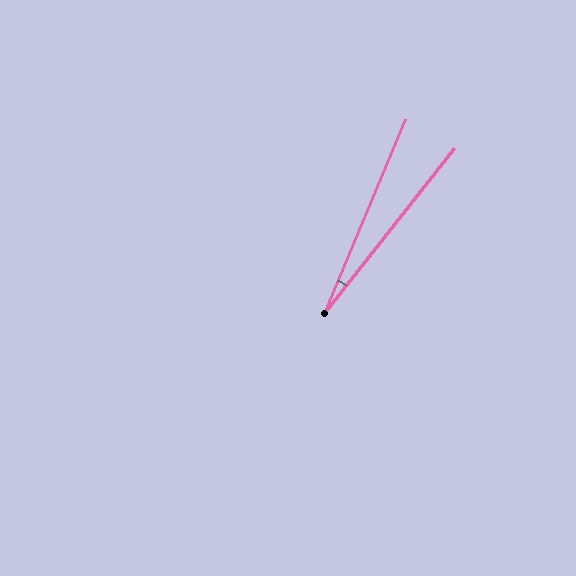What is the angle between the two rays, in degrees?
Approximately 15 degrees.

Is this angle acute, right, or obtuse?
It is acute.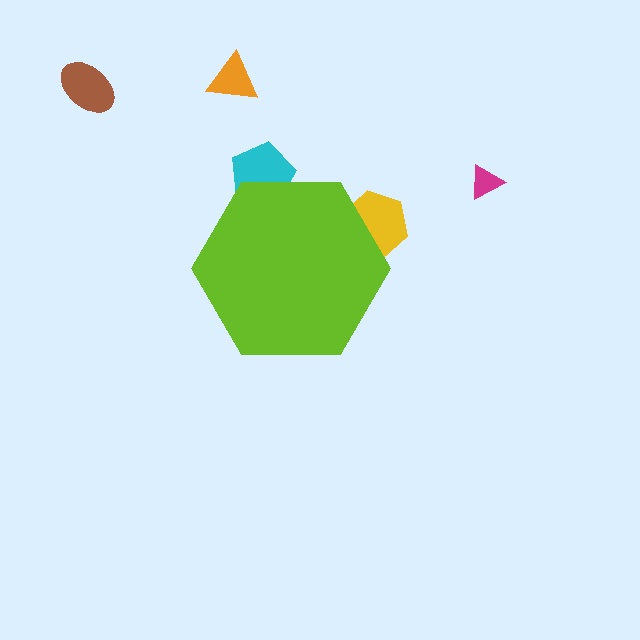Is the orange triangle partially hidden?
No, the orange triangle is fully visible.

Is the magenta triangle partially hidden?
No, the magenta triangle is fully visible.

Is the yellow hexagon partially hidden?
Yes, the yellow hexagon is partially hidden behind the lime hexagon.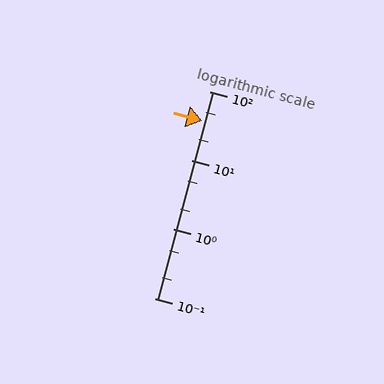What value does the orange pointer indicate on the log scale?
The pointer indicates approximately 37.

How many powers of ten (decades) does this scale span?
The scale spans 3 decades, from 0.1 to 100.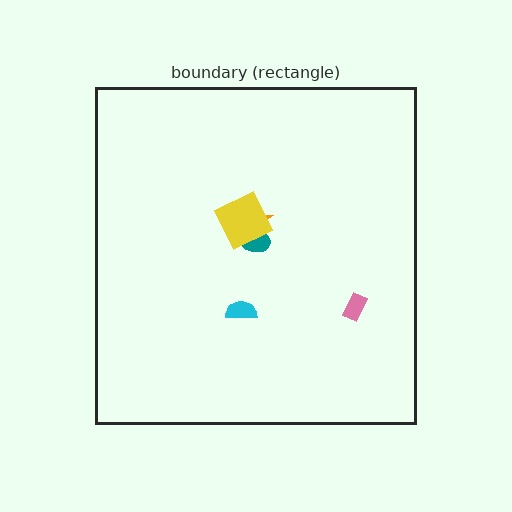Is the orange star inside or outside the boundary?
Inside.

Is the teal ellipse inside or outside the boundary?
Inside.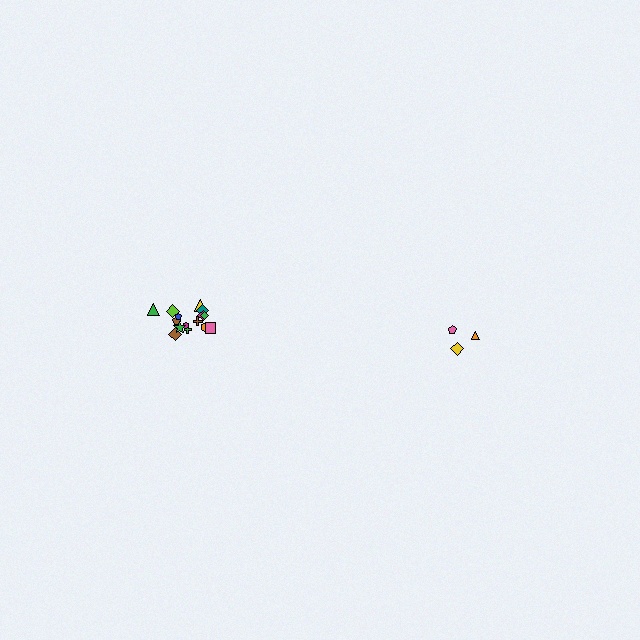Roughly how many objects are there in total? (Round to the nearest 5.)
Roughly 20 objects in total.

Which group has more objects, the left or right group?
The left group.